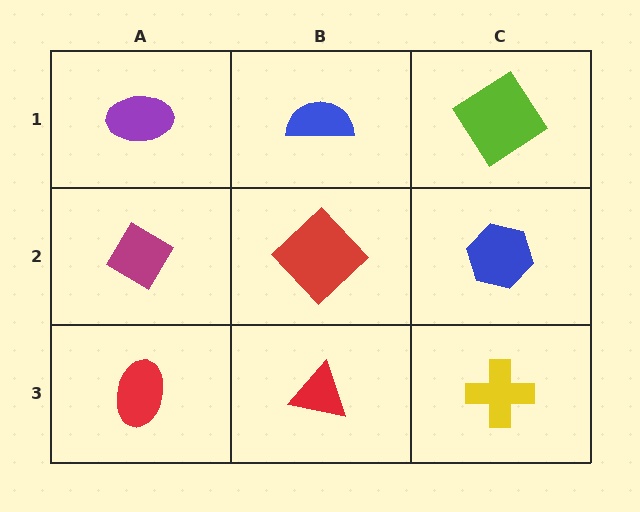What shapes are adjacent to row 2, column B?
A blue semicircle (row 1, column B), a red triangle (row 3, column B), a magenta diamond (row 2, column A), a blue hexagon (row 2, column C).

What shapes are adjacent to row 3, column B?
A red diamond (row 2, column B), a red ellipse (row 3, column A), a yellow cross (row 3, column C).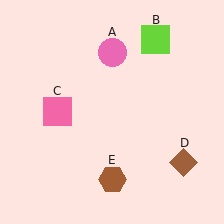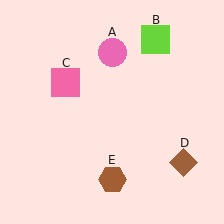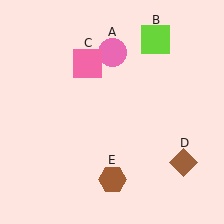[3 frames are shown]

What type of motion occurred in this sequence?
The pink square (object C) rotated clockwise around the center of the scene.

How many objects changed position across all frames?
1 object changed position: pink square (object C).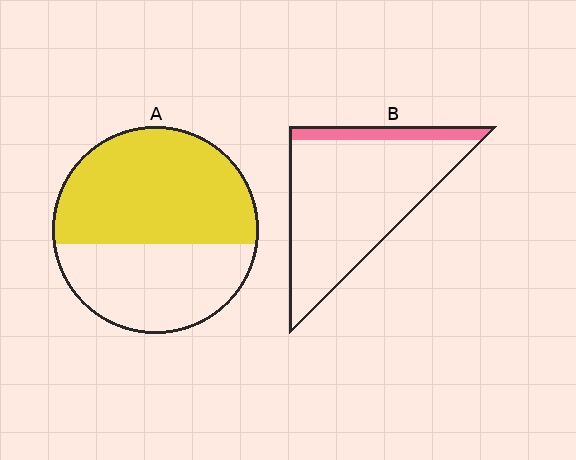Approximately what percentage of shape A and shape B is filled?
A is approximately 60% and B is approximately 15%.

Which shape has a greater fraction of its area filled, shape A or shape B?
Shape A.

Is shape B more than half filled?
No.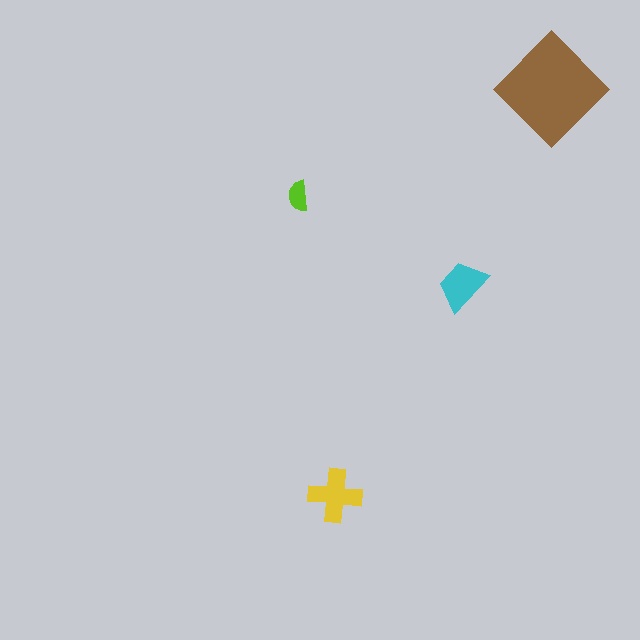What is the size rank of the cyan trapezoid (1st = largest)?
3rd.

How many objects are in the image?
There are 4 objects in the image.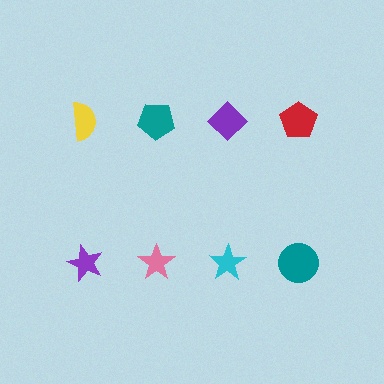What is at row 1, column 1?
A yellow semicircle.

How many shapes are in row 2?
4 shapes.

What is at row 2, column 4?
A teal circle.